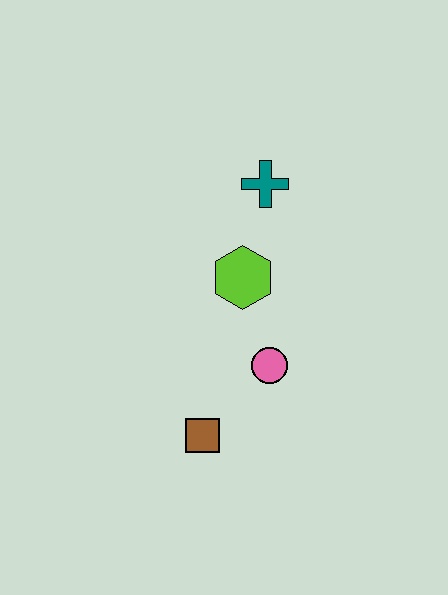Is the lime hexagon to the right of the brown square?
Yes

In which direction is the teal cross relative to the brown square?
The teal cross is above the brown square.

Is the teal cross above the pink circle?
Yes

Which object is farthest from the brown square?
The teal cross is farthest from the brown square.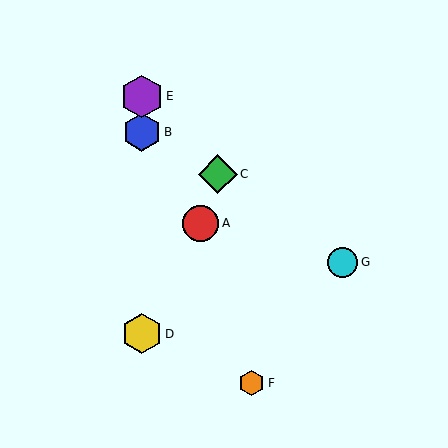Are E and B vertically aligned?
Yes, both are at x≈142.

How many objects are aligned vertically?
3 objects (B, D, E) are aligned vertically.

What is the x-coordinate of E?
Object E is at x≈142.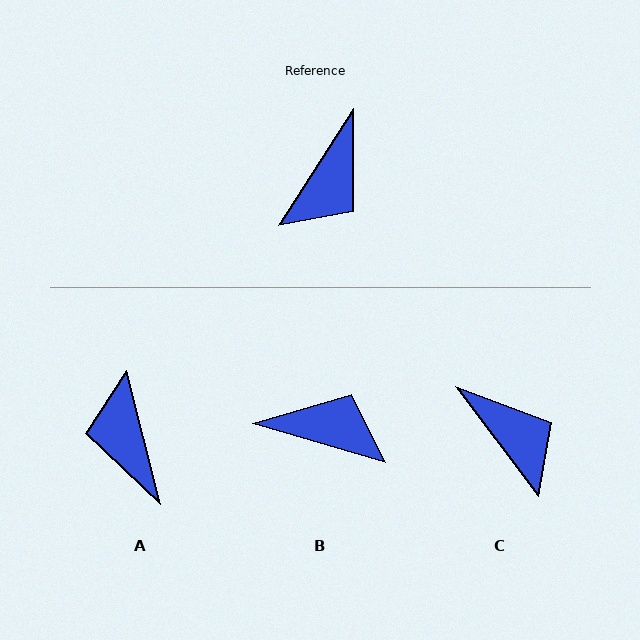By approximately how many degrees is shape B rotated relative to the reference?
Approximately 107 degrees counter-clockwise.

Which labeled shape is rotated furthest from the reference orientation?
A, about 133 degrees away.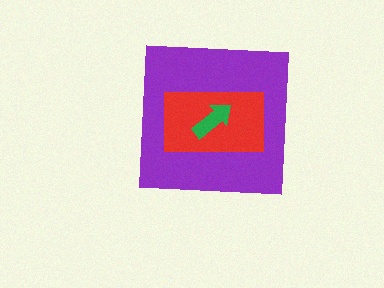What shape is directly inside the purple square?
The red rectangle.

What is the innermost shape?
The green arrow.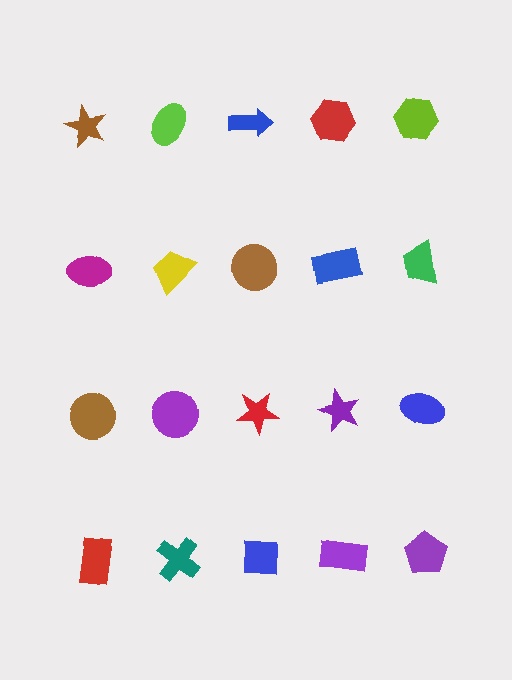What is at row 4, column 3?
A blue square.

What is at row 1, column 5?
A lime hexagon.